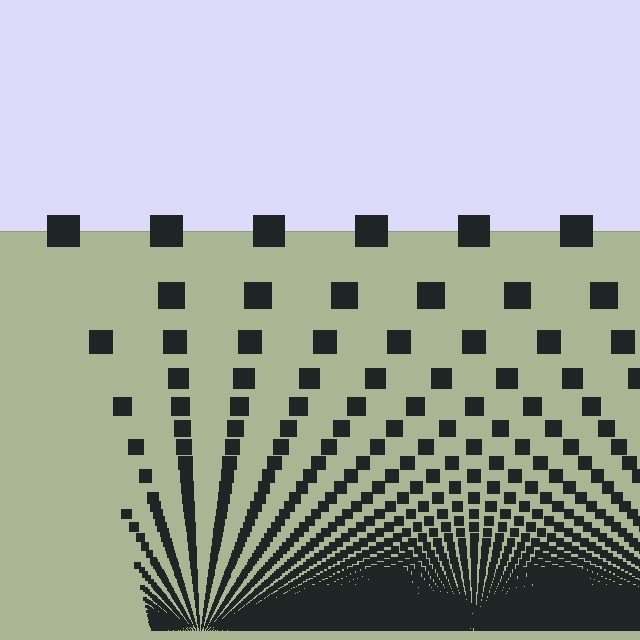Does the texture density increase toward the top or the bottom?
Density increases toward the bottom.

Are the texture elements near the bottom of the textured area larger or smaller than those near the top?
Smaller. The gradient is inverted — elements near the bottom are smaller and denser.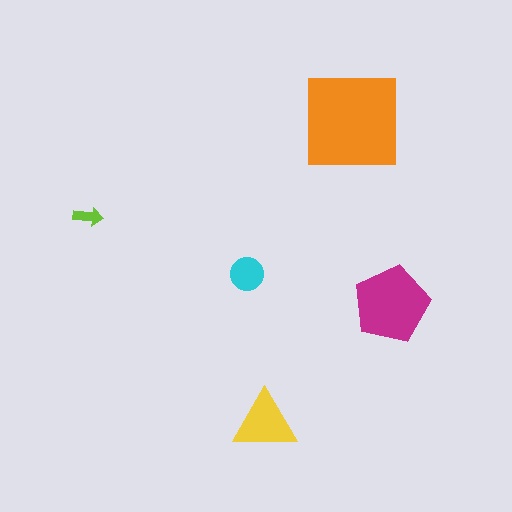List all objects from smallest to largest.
The lime arrow, the cyan circle, the yellow triangle, the magenta pentagon, the orange square.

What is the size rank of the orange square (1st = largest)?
1st.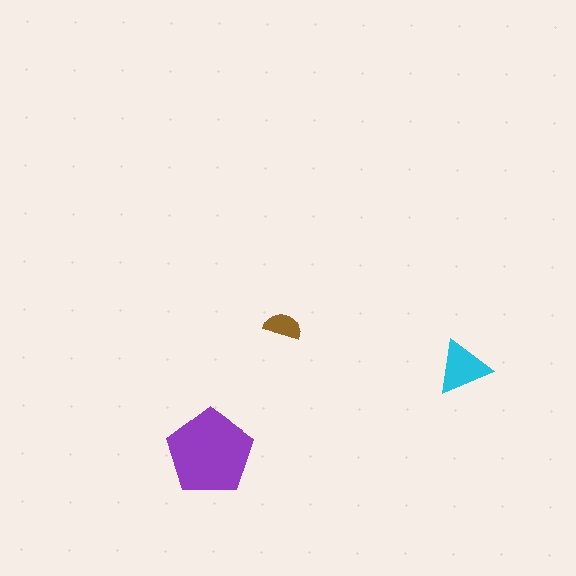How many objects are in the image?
There are 3 objects in the image.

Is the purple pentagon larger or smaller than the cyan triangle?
Larger.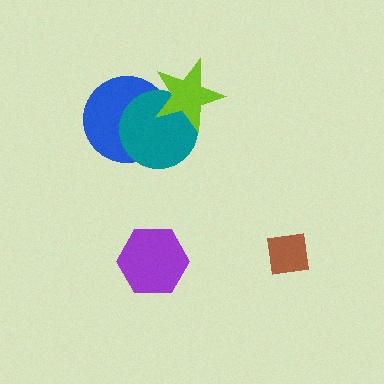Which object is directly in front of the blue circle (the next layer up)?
The teal circle is directly in front of the blue circle.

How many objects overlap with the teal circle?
2 objects overlap with the teal circle.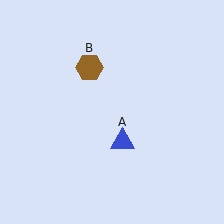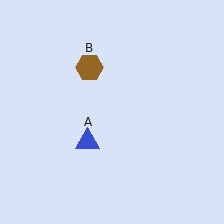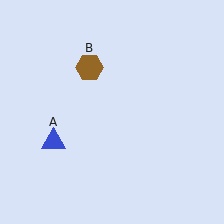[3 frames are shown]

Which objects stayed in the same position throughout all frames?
Brown hexagon (object B) remained stationary.